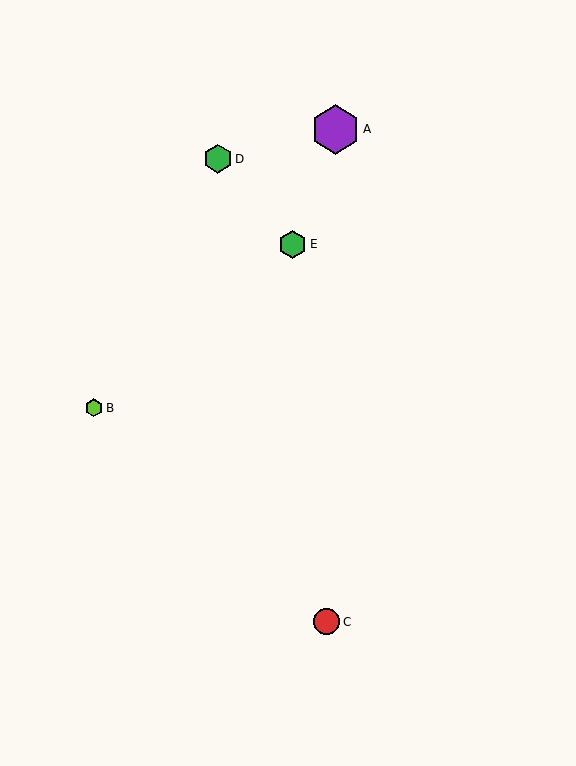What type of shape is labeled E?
Shape E is a green hexagon.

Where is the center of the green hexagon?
The center of the green hexagon is at (293, 244).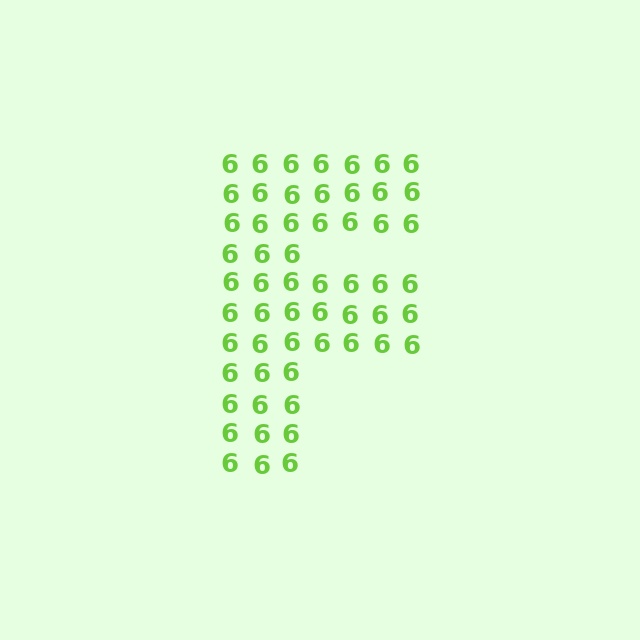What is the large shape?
The large shape is the letter F.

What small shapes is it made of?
It is made of small digit 6's.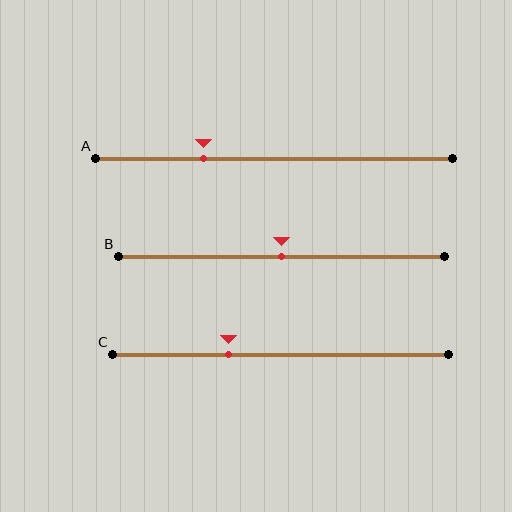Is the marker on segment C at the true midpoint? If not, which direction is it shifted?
No, the marker on segment C is shifted to the left by about 15% of the segment length.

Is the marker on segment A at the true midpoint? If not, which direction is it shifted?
No, the marker on segment A is shifted to the left by about 20% of the segment length.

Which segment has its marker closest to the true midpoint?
Segment B has its marker closest to the true midpoint.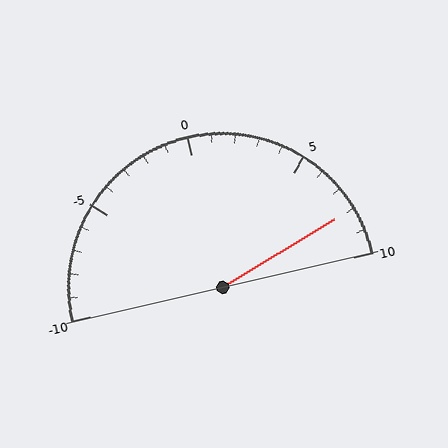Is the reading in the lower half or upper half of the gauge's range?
The reading is in the upper half of the range (-10 to 10).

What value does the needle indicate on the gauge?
The needle indicates approximately 8.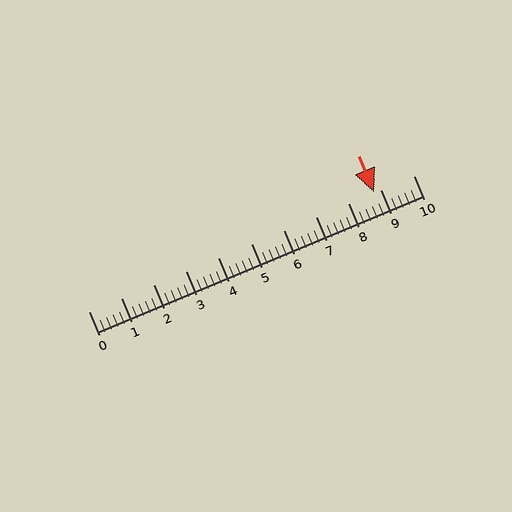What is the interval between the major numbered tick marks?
The major tick marks are spaced 1 units apart.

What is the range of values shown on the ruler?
The ruler shows values from 0 to 10.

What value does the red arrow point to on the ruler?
The red arrow points to approximately 8.8.